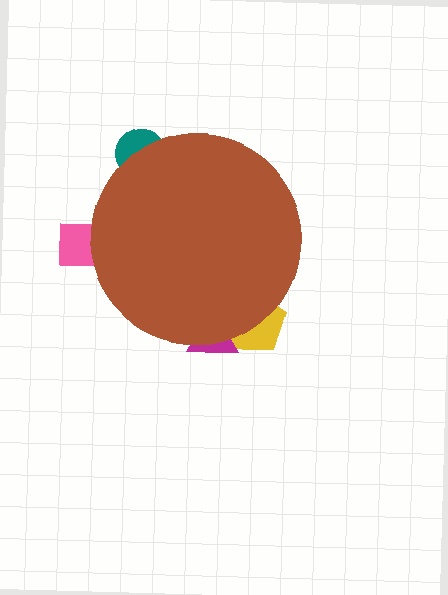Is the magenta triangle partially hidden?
Yes, the magenta triangle is partially hidden behind the brown circle.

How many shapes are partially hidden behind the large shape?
4 shapes are partially hidden.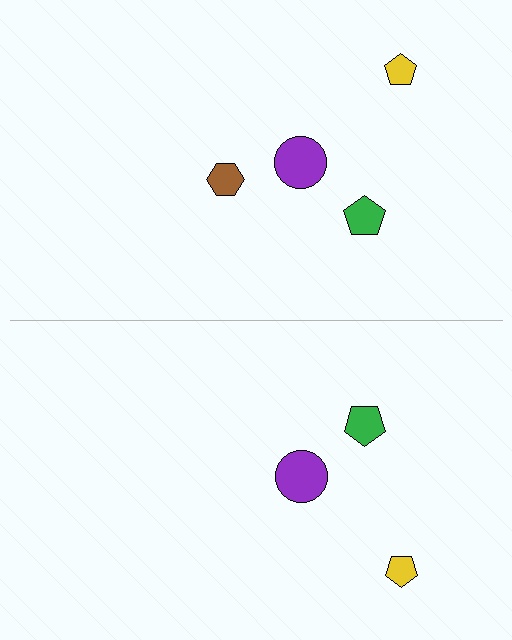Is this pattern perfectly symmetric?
No, the pattern is not perfectly symmetric. A brown hexagon is missing from the bottom side.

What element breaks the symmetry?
A brown hexagon is missing from the bottom side.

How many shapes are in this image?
There are 7 shapes in this image.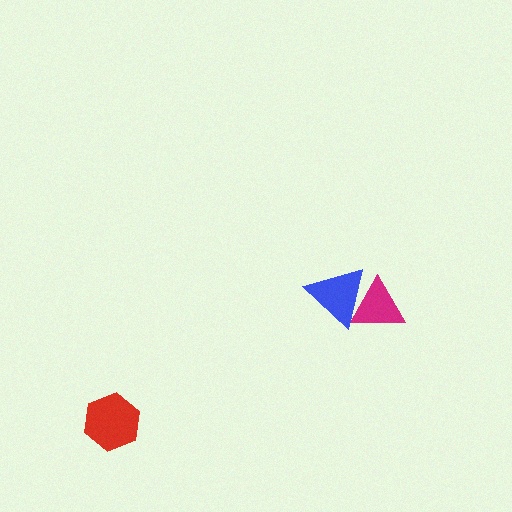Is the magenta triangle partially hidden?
Yes, it is partially covered by another shape.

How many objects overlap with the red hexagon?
0 objects overlap with the red hexagon.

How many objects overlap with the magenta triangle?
1 object overlaps with the magenta triangle.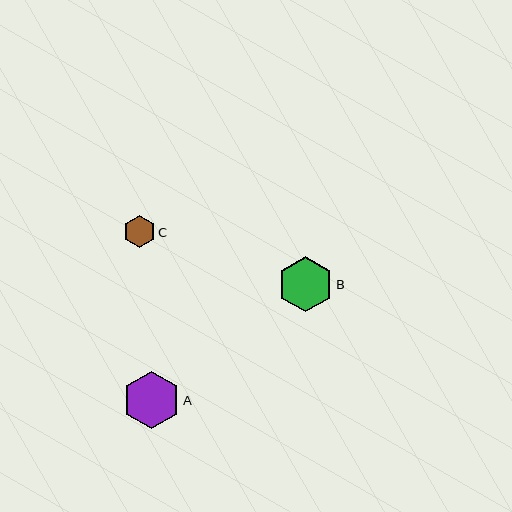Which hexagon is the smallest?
Hexagon C is the smallest with a size of approximately 32 pixels.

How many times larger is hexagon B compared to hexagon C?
Hexagon B is approximately 1.7 times the size of hexagon C.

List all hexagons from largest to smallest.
From largest to smallest: A, B, C.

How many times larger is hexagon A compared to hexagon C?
Hexagon A is approximately 1.8 times the size of hexagon C.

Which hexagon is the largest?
Hexagon A is the largest with a size of approximately 57 pixels.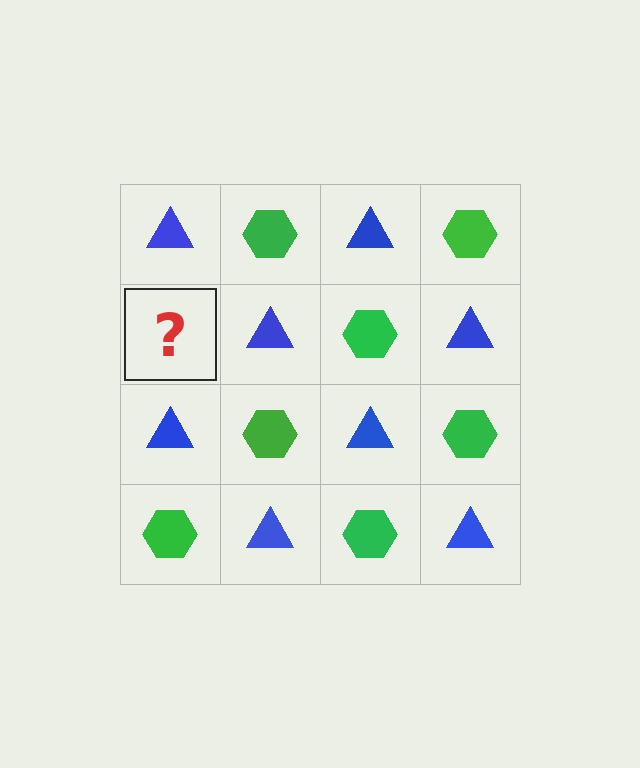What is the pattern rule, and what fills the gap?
The rule is that it alternates blue triangle and green hexagon in a checkerboard pattern. The gap should be filled with a green hexagon.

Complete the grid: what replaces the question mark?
The question mark should be replaced with a green hexagon.